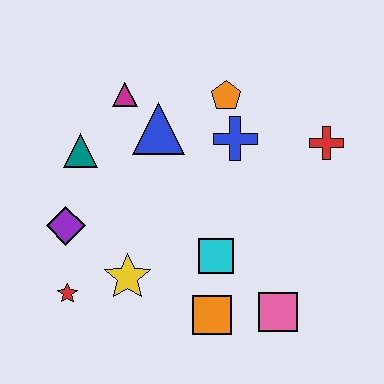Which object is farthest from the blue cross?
The red star is farthest from the blue cross.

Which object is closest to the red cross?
The blue cross is closest to the red cross.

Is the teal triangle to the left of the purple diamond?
No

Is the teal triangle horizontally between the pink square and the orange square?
No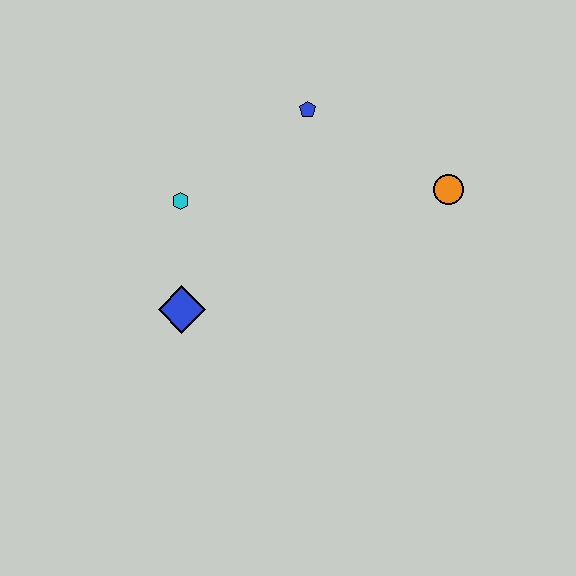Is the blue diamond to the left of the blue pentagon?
Yes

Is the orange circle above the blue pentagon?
No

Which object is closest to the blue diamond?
The cyan hexagon is closest to the blue diamond.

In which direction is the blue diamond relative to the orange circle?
The blue diamond is to the left of the orange circle.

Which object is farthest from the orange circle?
The blue diamond is farthest from the orange circle.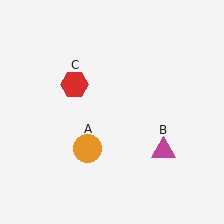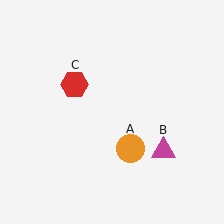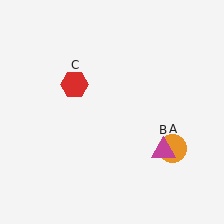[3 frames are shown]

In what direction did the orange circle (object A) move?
The orange circle (object A) moved right.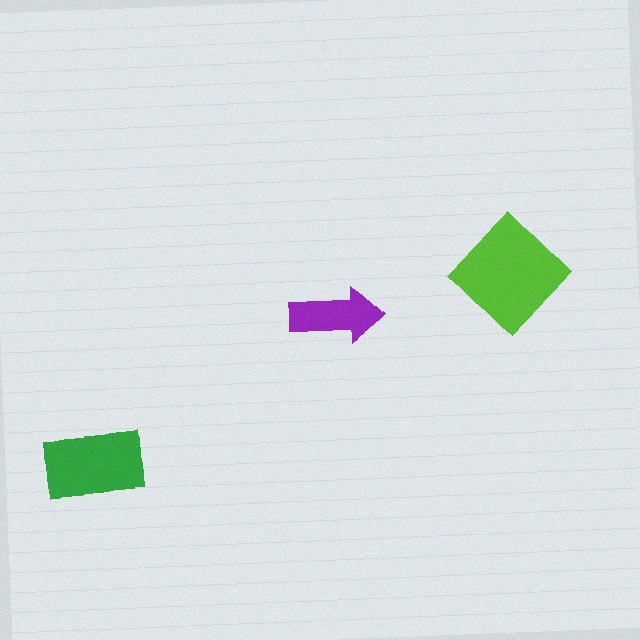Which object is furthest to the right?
The lime diamond is rightmost.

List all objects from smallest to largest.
The purple arrow, the green rectangle, the lime diamond.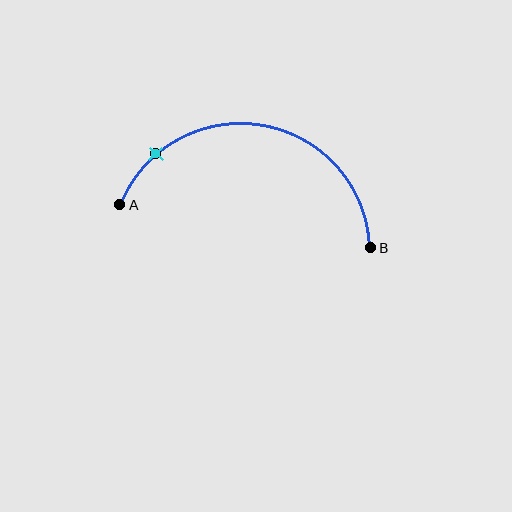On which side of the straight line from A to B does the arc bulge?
The arc bulges above the straight line connecting A and B.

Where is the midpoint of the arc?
The arc midpoint is the point on the curve farthest from the straight line joining A and B. It sits above that line.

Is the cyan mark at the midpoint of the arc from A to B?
No. The cyan mark lies on the arc but is closer to endpoint A. The arc midpoint would be at the point on the curve equidistant along the arc from both A and B.